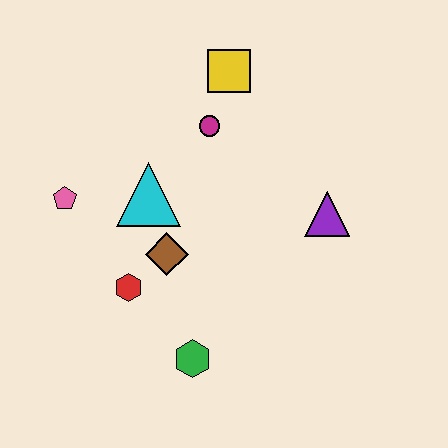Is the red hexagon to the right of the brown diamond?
No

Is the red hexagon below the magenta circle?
Yes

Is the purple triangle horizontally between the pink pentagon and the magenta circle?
No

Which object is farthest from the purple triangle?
The pink pentagon is farthest from the purple triangle.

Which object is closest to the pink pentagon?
The cyan triangle is closest to the pink pentagon.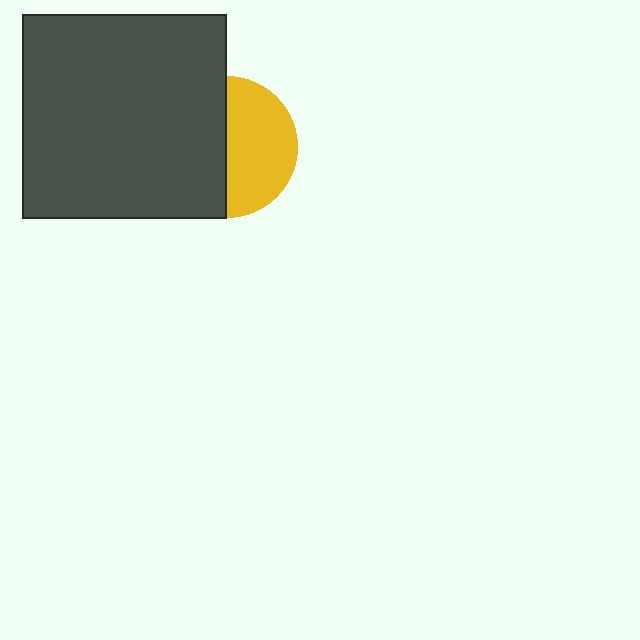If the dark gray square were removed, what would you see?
You would see the complete yellow circle.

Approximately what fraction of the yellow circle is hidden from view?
Roughly 51% of the yellow circle is hidden behind the dark gray square.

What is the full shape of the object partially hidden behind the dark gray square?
The partially hidden object is a yellow circle.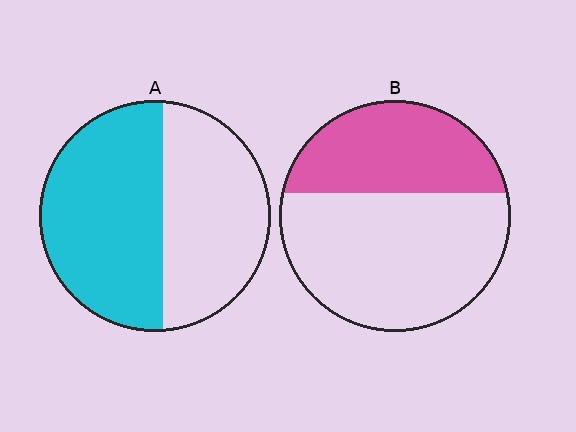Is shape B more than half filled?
No.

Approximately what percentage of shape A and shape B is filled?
A is approximately 55% and B is approximately 35%.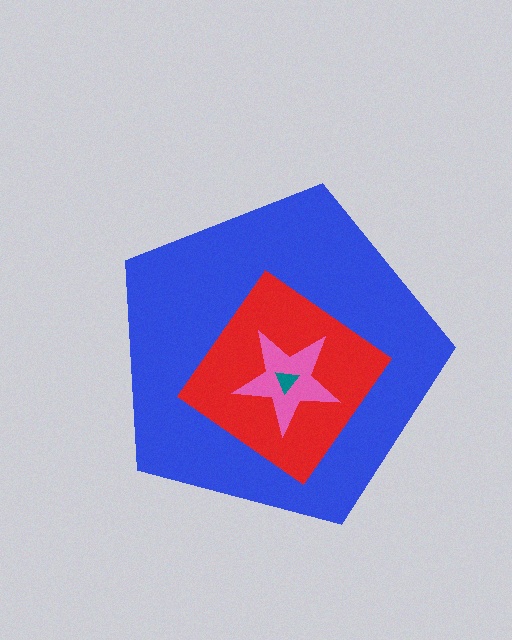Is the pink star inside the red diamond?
Yes.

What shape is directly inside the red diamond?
The pink star.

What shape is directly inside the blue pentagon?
The red diamond.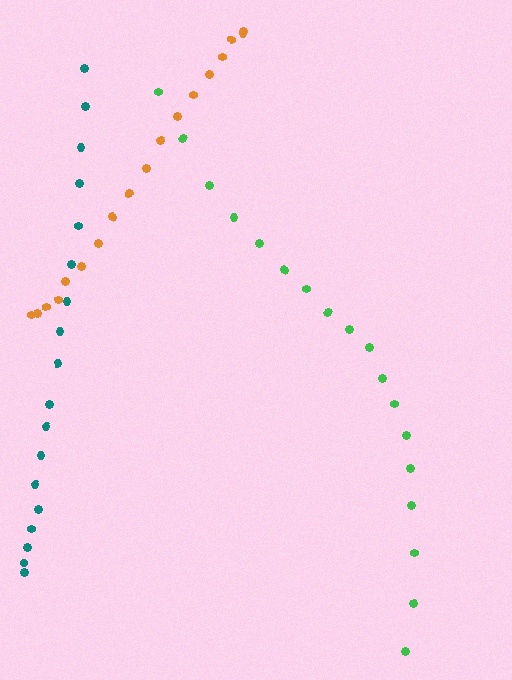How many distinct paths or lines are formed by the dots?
There are 3 distinct paths.